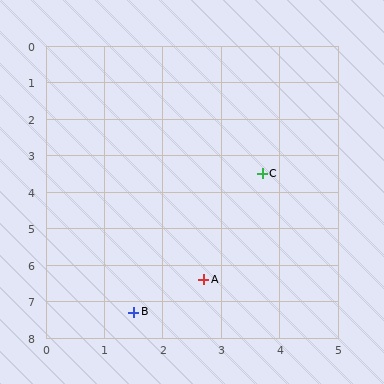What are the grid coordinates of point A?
Point A is at approximately (2.7, 6.4).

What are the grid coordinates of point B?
Point B is at approximately (1.5, 7.3).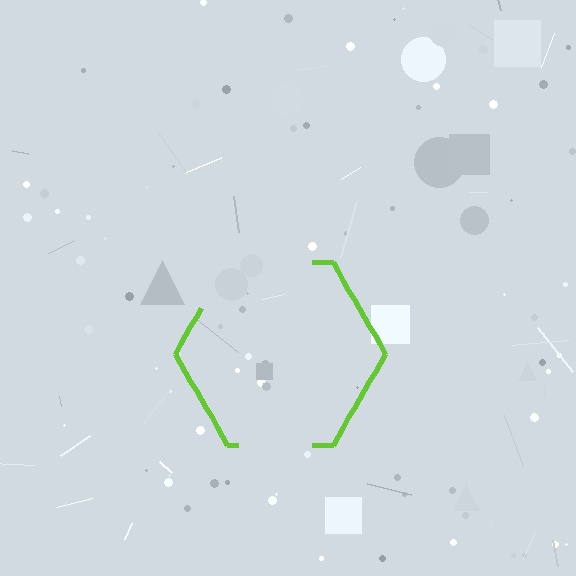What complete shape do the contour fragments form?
The contour fragments form a hexagon.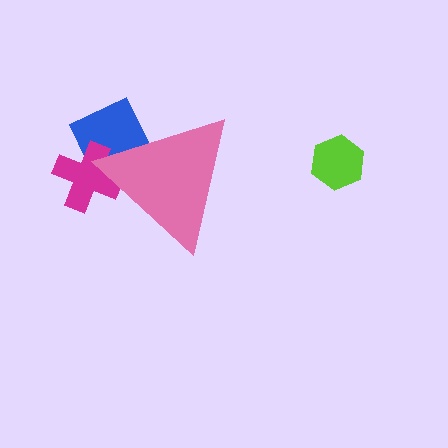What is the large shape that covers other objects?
A pink triangle.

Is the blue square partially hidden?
Yes, the blue square is partially hidden behind the pink triangle.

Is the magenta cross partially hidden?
Yes, the magenta cross is partially hidden behind the pink triangle.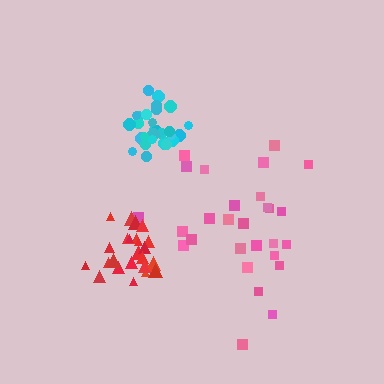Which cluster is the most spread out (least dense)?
Pink.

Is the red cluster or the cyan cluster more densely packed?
Cyan.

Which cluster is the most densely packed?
Cyan.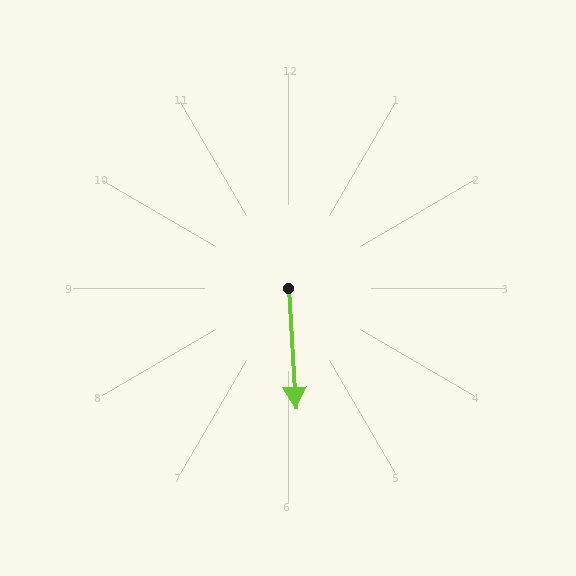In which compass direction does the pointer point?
South.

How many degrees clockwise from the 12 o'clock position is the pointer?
Approximately 176 degrees.